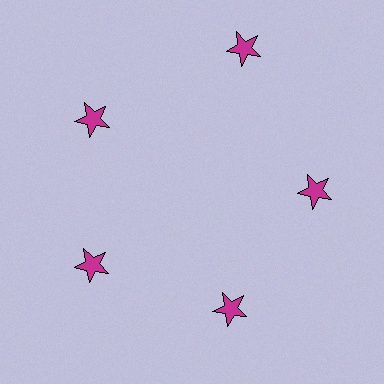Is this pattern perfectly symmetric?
No. The 5 magenta stars are arranged in a ring, but one element near the 1 o'clock position is pushed outward from the center, breaking the 5-fold rotational symmetry.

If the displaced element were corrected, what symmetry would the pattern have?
It would have 5-fold rotational symmetry — the pattern would map onto itself every 72 degrees.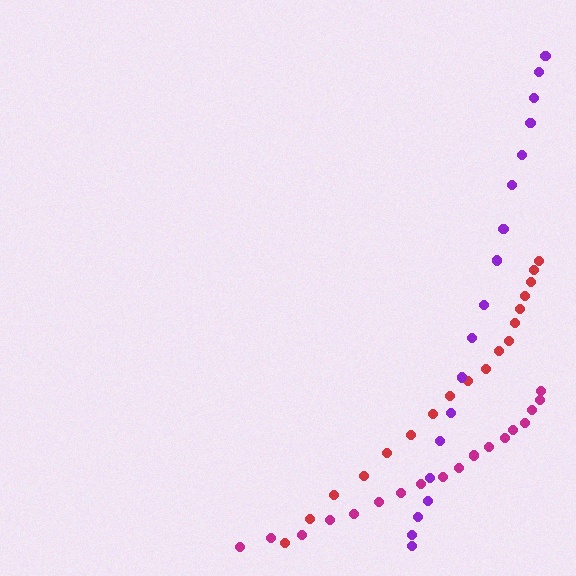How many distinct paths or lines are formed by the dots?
There are 3 distinct paths.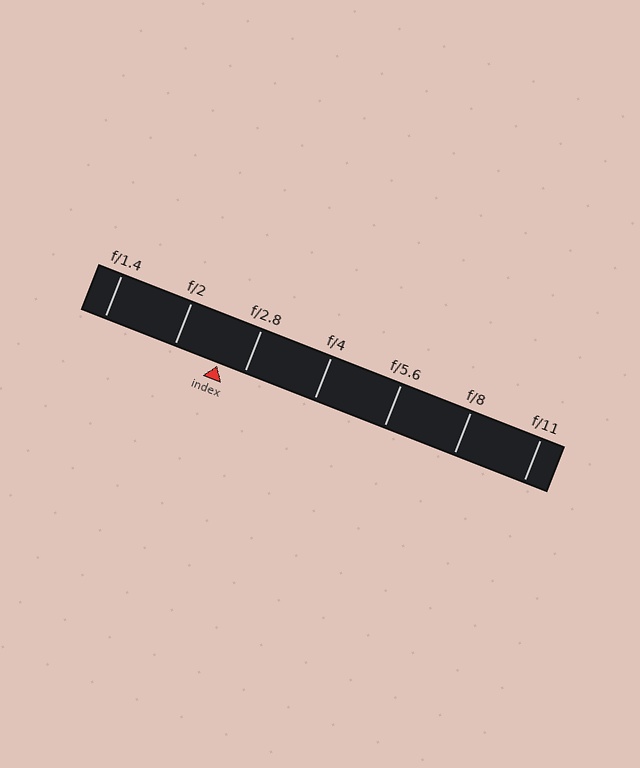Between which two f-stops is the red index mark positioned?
The index mark is between f/2 and f/2.8.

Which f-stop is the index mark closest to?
The index mark is closest to f/2.8.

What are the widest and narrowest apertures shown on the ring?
The widest aperture shown is f/1.4 and the narrowest is f/11.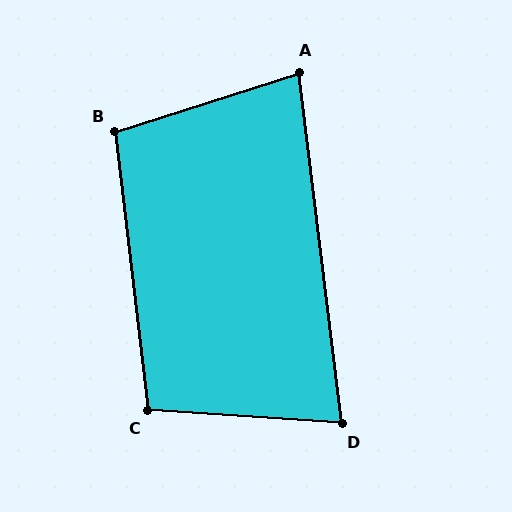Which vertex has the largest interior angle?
B, at approximately 101 degrees.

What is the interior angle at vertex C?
Approximately 101 degrees (obtuse).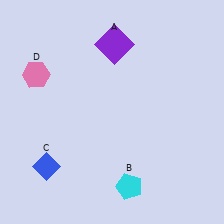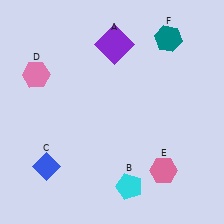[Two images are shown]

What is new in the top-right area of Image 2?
A teal hexagon (F) was added in the top-right area of Image 2.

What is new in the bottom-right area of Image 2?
A pink hexagon (E) was added in the bottom-right area of Image 2.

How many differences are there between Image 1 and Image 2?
There are 2 differences between the two images.